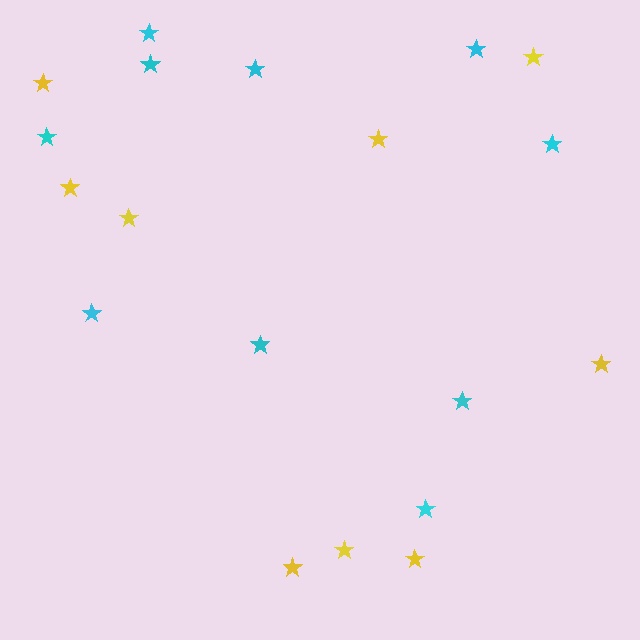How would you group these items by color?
There are 2 groups: one group of cyan stars (10) and one group of yellow stars (9).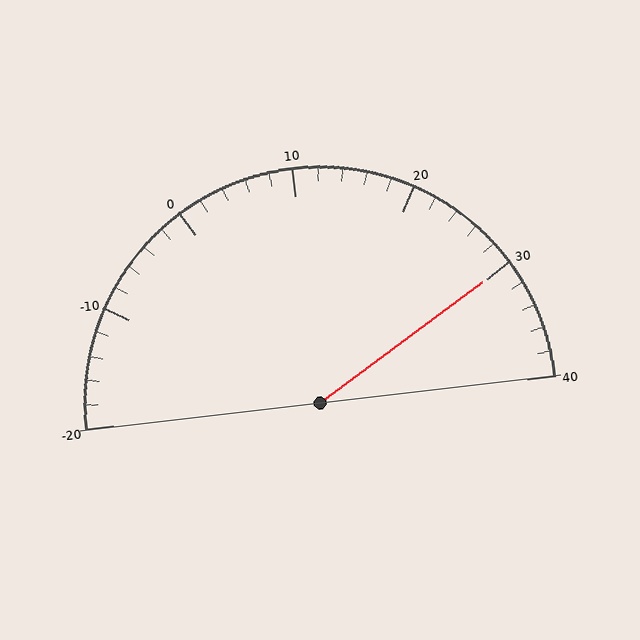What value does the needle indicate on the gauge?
The needle indicates approximately 30.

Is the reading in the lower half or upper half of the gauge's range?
The reading is in the upper half of the range (-20 to 40).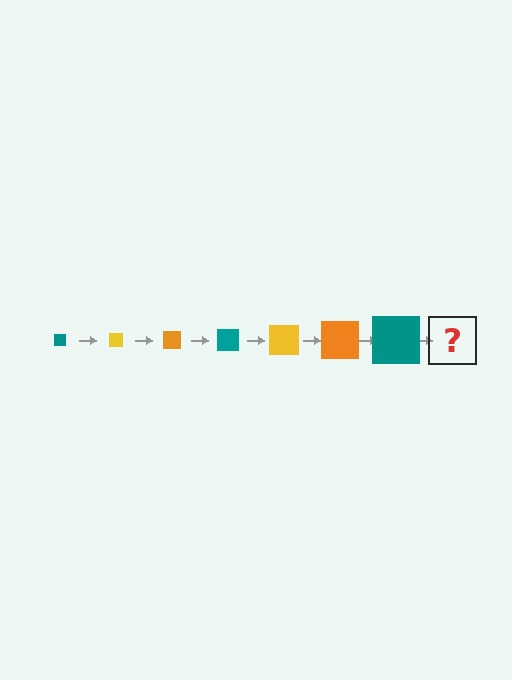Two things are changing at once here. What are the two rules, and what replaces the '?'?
The two rules are that the square grows larger each step and the color cycles through teal, yellow, and orange. The '?' should be a yellow square, larger than the previous one.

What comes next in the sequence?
The next element should be a yellow square, larger than the previous one.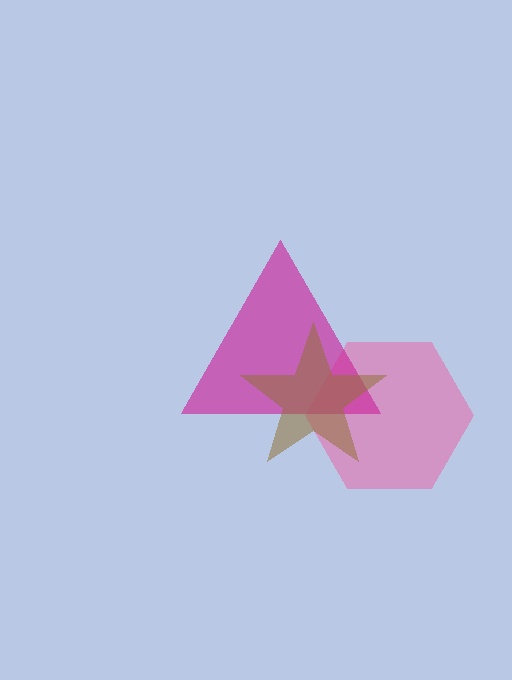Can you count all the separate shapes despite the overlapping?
Yes, there are 3 separate shapes.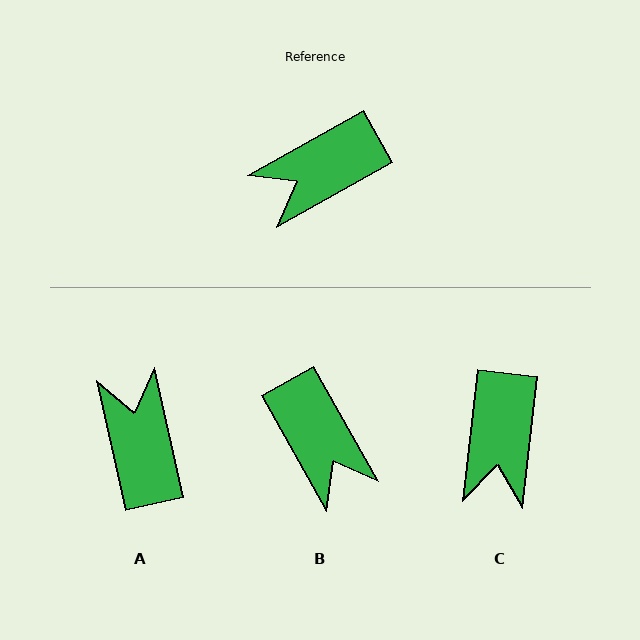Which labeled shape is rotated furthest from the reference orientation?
A, about 107 degrees away.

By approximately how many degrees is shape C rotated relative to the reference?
Approximately 54 degrees counter-clockwise.